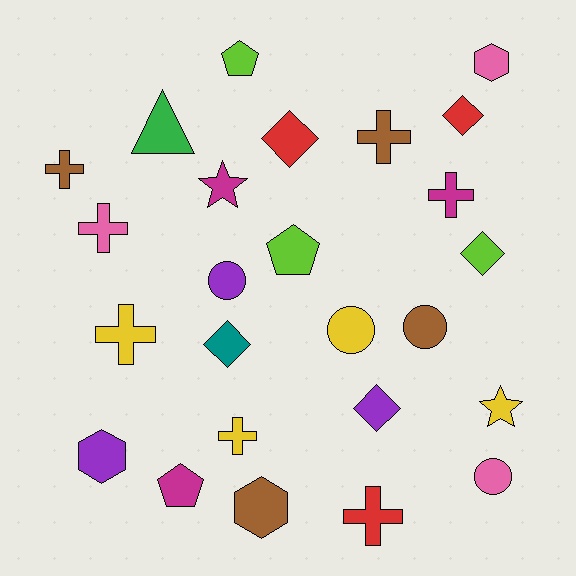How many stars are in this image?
There are 2 stars.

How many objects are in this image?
There are 25 objects.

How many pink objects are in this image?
There are 3 pink objects.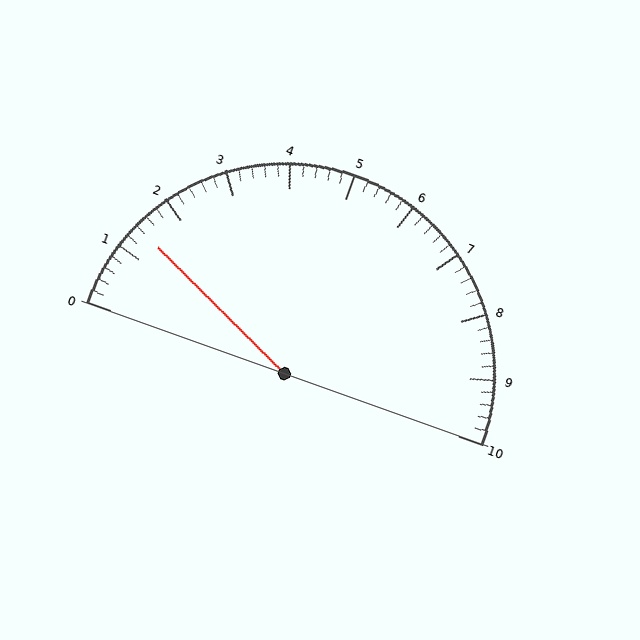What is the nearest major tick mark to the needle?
The nearest major tick mark is 1.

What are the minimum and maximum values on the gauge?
The gauge ranges from 0 to 10.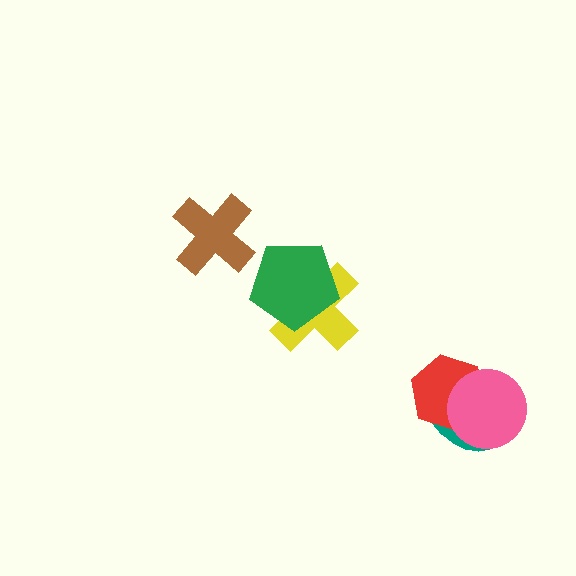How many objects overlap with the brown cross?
0 objects overlap with the brown cross.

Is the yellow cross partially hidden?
Yes, it is partially covered by another shape.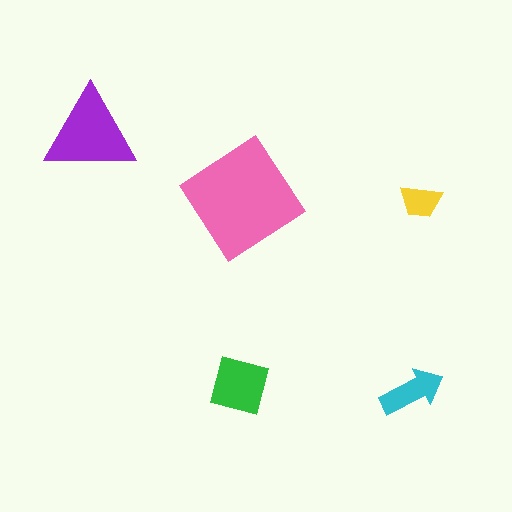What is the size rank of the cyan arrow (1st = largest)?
4th.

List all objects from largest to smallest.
The pink diamond, the purple triangle, the green square, the cyan arrow, the yellow trapezoid.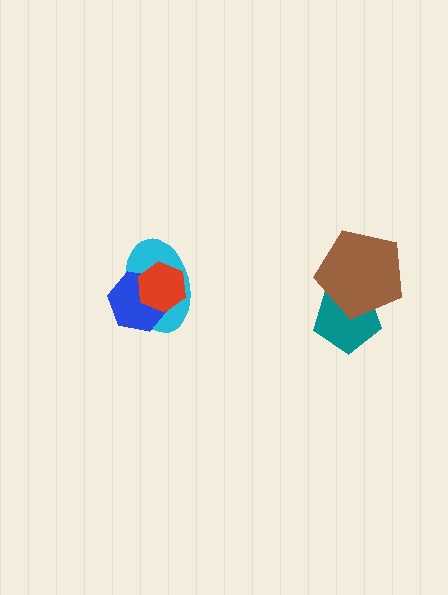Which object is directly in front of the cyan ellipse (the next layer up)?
The blue hexagon is directly in front of the cyan ellipse.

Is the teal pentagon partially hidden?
Yes, it is partially covered by another shape.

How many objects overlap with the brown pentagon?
1 object overlaps with the brown pentagon.